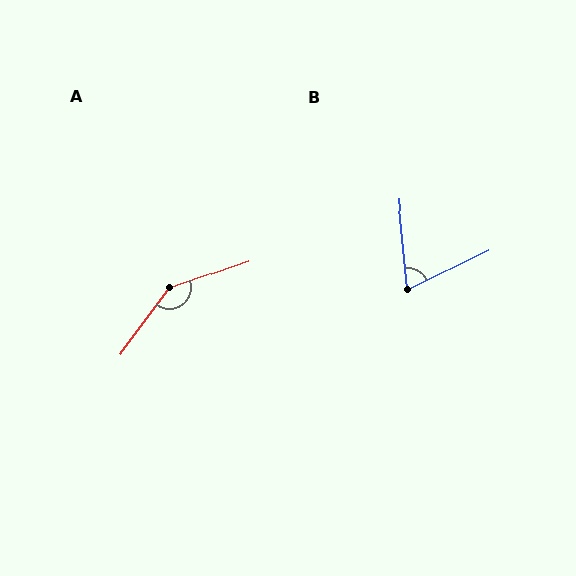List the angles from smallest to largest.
B (70°), A (145°).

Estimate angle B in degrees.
Approximately 70 degrees.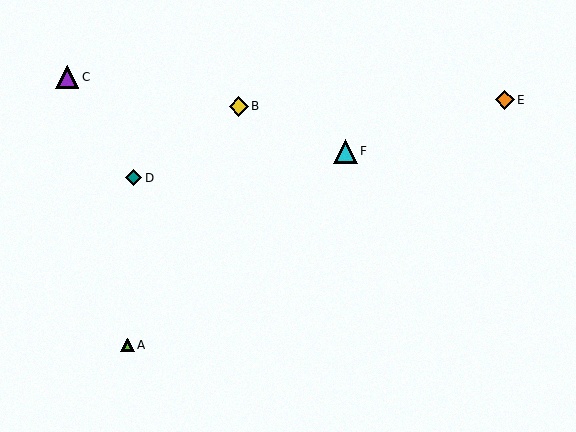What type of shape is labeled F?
Shape F is a cyan triangle.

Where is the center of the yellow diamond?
The center of the yellow diamond is at (239, 106).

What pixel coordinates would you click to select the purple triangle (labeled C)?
Click at (67, 77) to select the purple triangle C.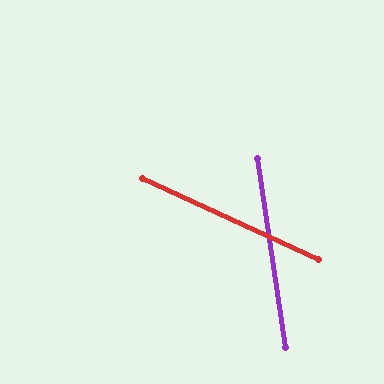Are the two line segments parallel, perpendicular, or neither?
Neither parallel nor perpendicular — they differ by about 57°.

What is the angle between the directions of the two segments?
Approximately 57 degrees.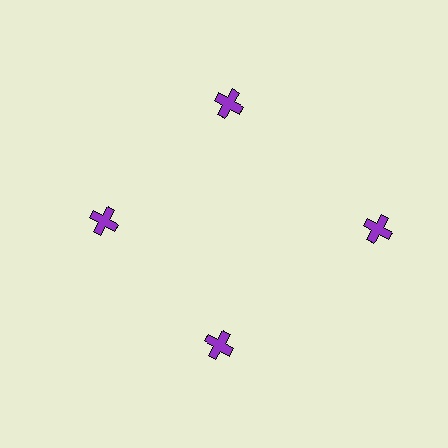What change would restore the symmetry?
The symmetry would be restored by moving it inward, back onto the ring so that all 4 crosses sit at equal angles and equal distance from the center.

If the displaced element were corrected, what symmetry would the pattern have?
It would have 4-fold rotational symmetry — the pattern would map onto itself every 90 degrees.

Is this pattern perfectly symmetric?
No. The 4 purple crosses are arranged in a ring, but one element near the 3 o'clock position is pushed outward from the center, breaking the 4-fold rotational symmetry.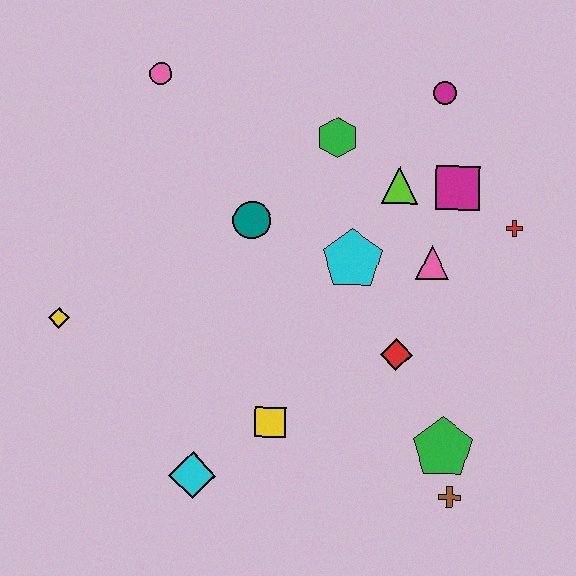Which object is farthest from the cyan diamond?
The magenta circle is farthest from the cyan diamond.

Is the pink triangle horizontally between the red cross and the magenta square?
No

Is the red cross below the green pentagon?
No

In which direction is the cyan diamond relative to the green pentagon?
The cyan diamond is to the left of the green pentagon.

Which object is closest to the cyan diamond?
The yellow square is closest to the cyan diamond.